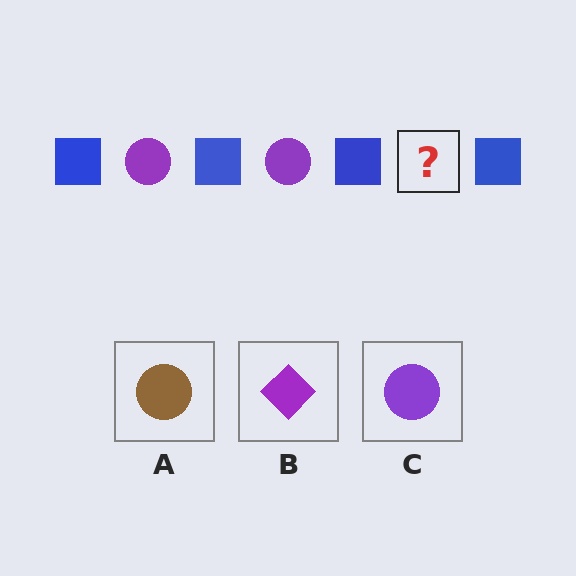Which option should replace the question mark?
Option C.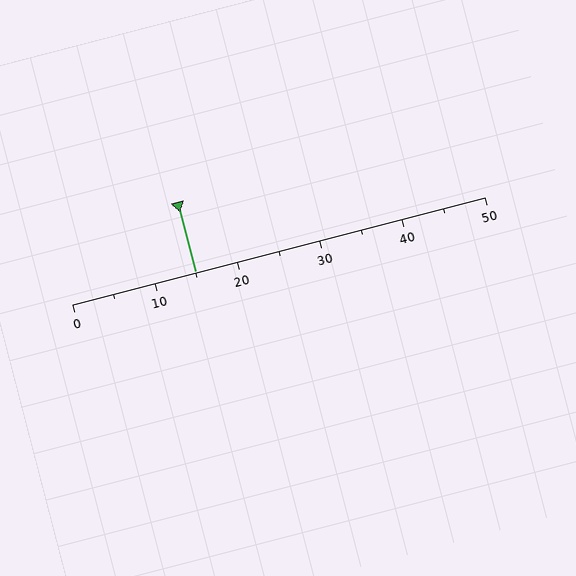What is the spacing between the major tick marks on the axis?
The major ticks are spaced 10 apart.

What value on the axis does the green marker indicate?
The marker indicates approximately 15.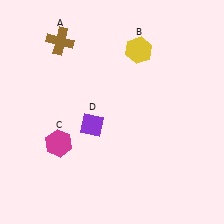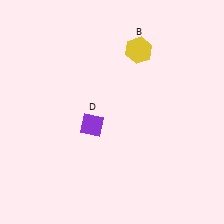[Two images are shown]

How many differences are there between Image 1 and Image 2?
There are 2 differences between the two images.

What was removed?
The brown cross (A), the magenta hexagon (C) were removed in Image 2.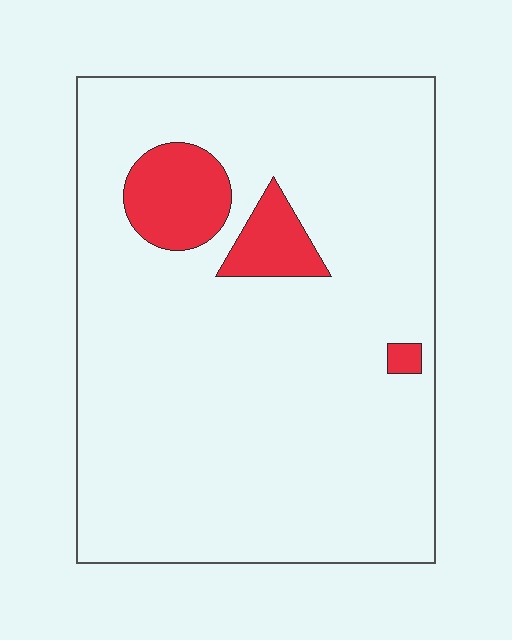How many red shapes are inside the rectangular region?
3.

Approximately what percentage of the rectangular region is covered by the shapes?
Approximately 10%.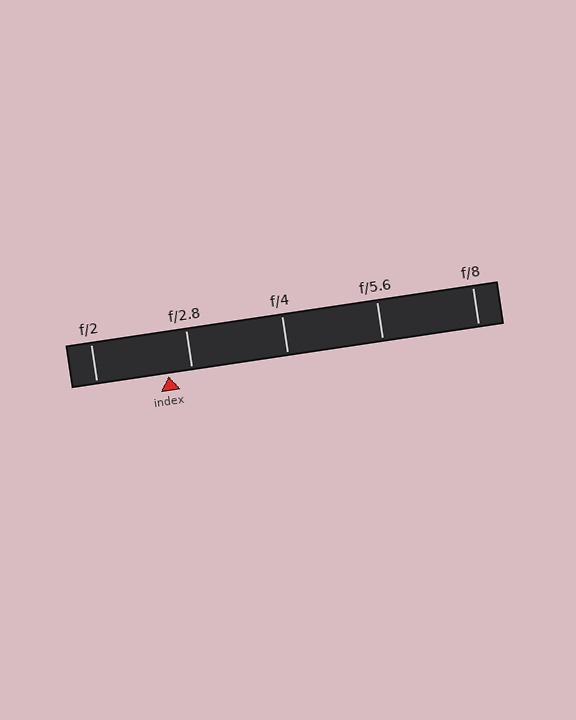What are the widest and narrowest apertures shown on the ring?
The widest aperture shown is f/2 and the narrowest is f/8.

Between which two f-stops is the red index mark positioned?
The index mark is between f/2 and f/2.8.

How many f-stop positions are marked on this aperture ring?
There are 5 f-stop positions marked.